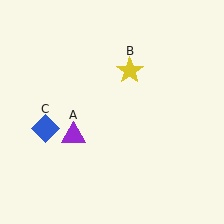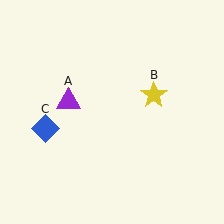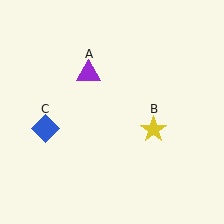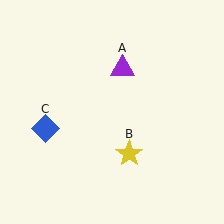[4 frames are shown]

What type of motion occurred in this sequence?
The purple triangle (object A), yellow star (object B) rotated clockwise around the center of the scene.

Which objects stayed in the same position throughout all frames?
Blue diamond (object C) remained stationary.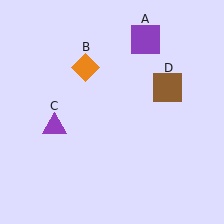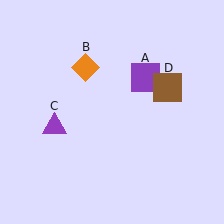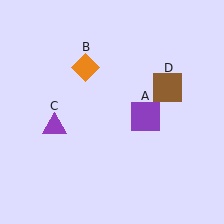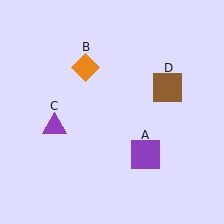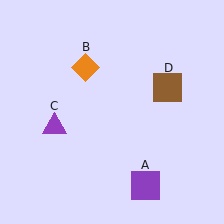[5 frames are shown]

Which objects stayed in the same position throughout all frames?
Orange diamond (object B) and purple triangle (object C) and brown square (object D) remained stationary.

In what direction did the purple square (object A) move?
The purple square (object A) moved down.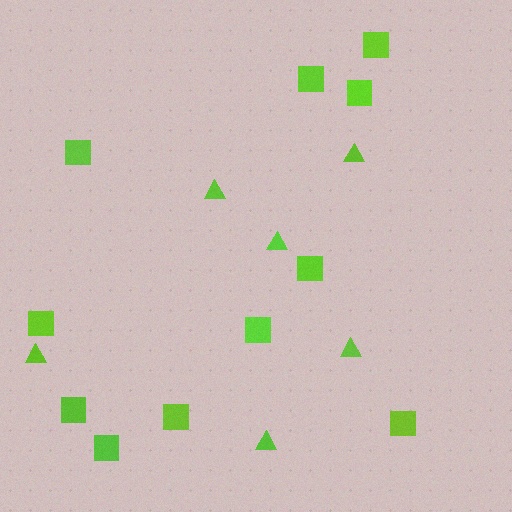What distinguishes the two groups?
There are 2 groups: one group of squares (11) and one group of triangles (6).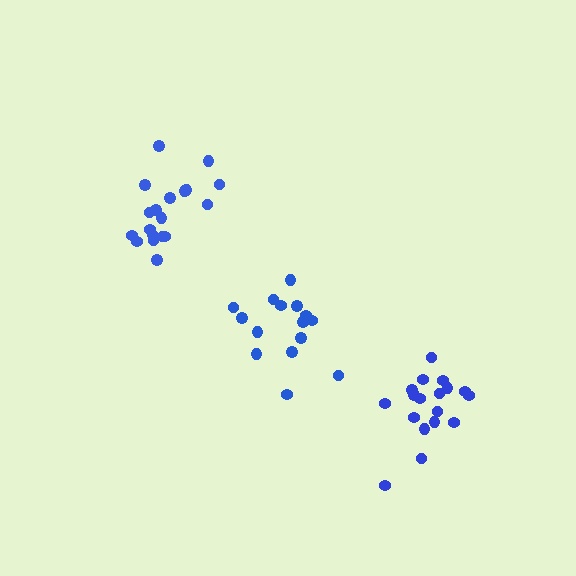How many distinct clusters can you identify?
There are 3 distinct clusters.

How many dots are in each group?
Group 1: 15 dots, Group 2: 18 dots, Group 3: 19 dots (52 total).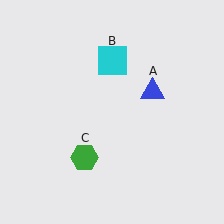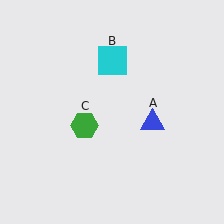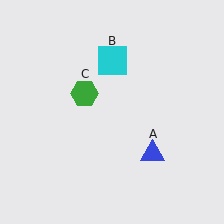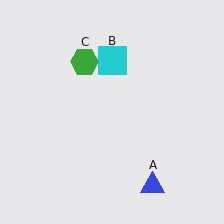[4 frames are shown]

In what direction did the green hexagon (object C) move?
The green hexagon (object C) moved up.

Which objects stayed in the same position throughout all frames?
Cyan square (object B) remained stationary.